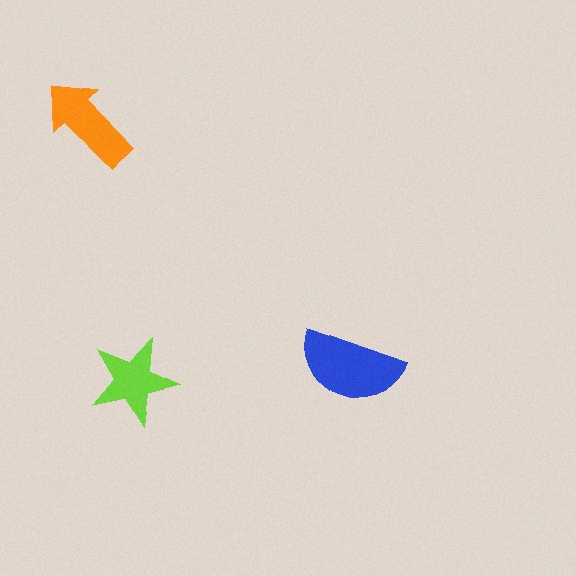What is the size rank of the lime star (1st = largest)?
3rd.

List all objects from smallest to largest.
The lime star, the orange arrow, the blue semicircle.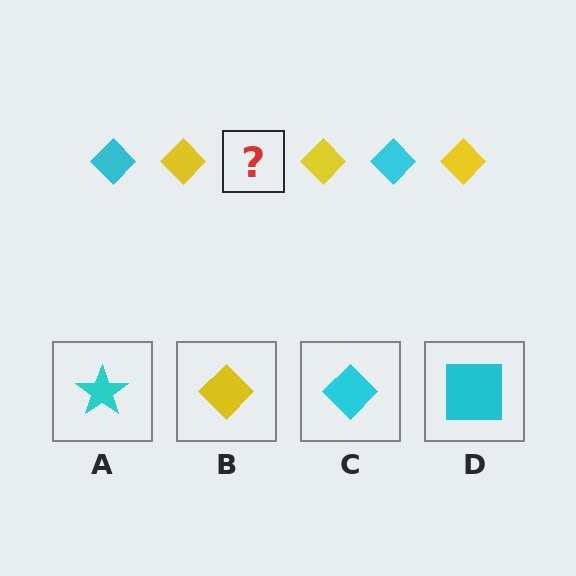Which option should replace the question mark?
Option C.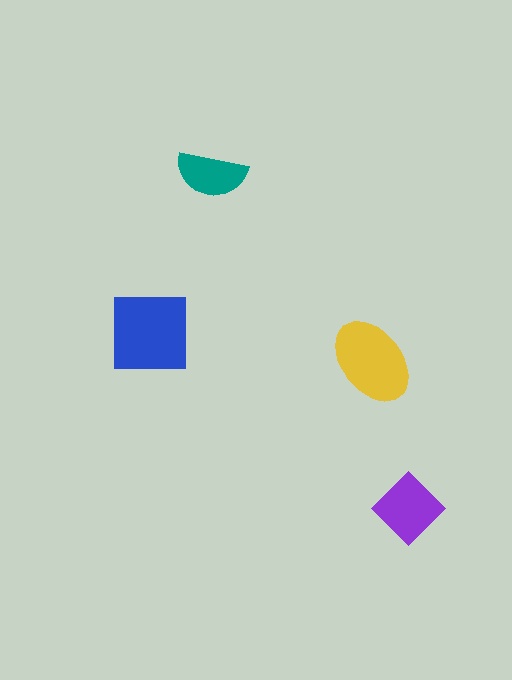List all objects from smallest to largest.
The teal semicircle, the purple diamond, the yellow ellipse, the blue square.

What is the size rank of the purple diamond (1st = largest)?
3rd.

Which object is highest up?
The teal semicircle is topmost.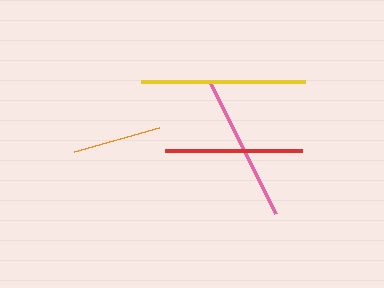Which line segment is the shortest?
The orange line is the shortest at approximately 89 pixels.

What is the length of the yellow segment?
The yellow segment is approximately 164 pixels long.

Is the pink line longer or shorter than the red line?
The pink line is longer than the red line.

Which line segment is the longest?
The yellow line is the longest at approximately 164 pixels.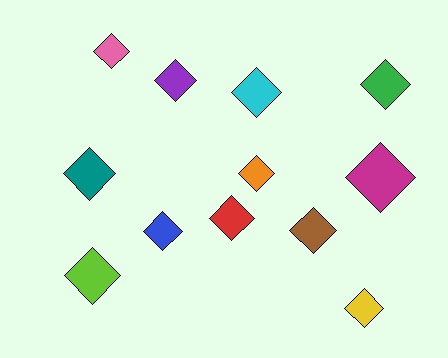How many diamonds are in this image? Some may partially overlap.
There are 12 diamonds.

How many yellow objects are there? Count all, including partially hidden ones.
There is 1 yellow object.